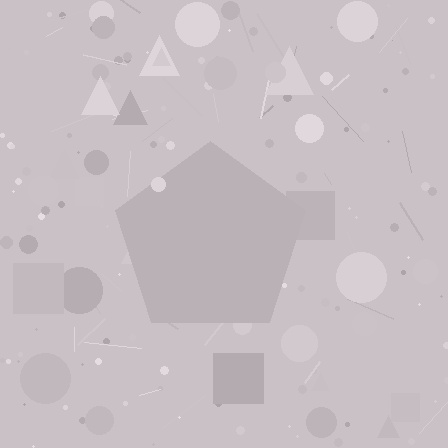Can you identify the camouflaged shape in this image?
The camouflaged shape is a pentagon.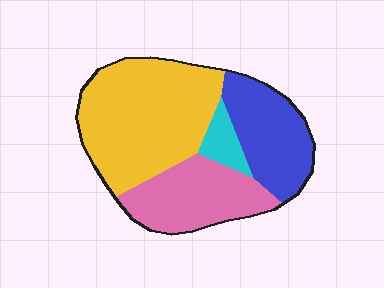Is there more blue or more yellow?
Yellow.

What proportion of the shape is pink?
Pink takes up about one quarter (1/4) of the shape.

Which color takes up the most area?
Yellow, at roughly 45%.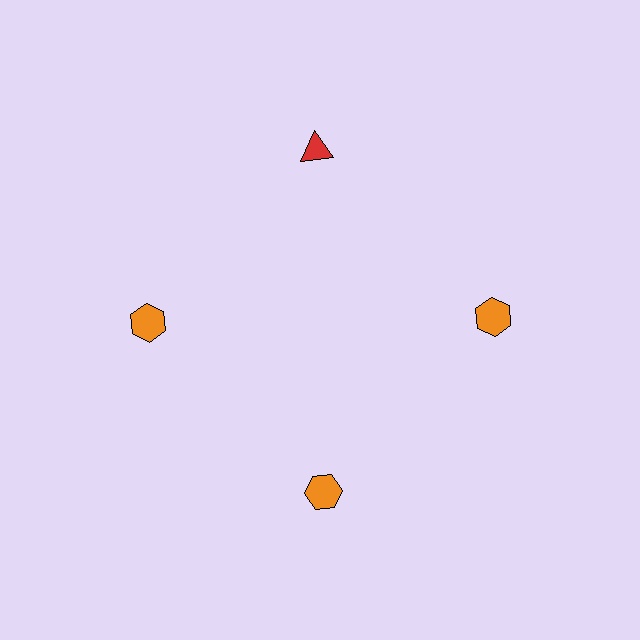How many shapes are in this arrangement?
There are 4 shapes arranged in a ring pattern.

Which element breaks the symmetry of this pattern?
The red triangle at roughly the 12 o'clock position breaks the symmetry. All other shapes are orange hexagons.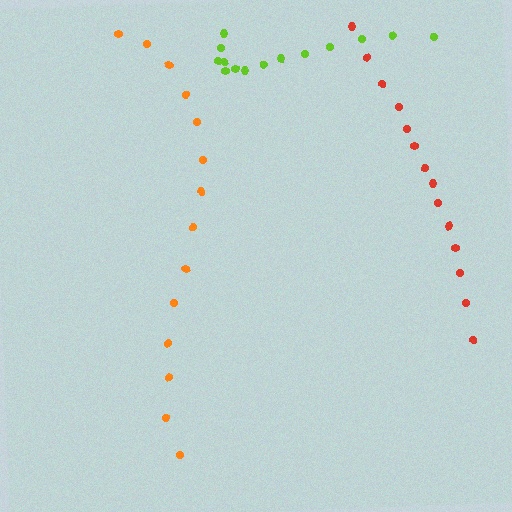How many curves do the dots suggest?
There are 3 distinct paths.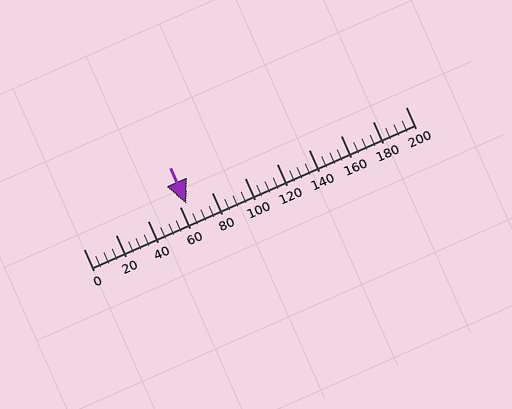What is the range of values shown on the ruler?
The ruler shows values from 0 to 200.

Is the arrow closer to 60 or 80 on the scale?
The arrow is closer to 60.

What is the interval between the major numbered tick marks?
The major tick marks are spaced 20 units apart.